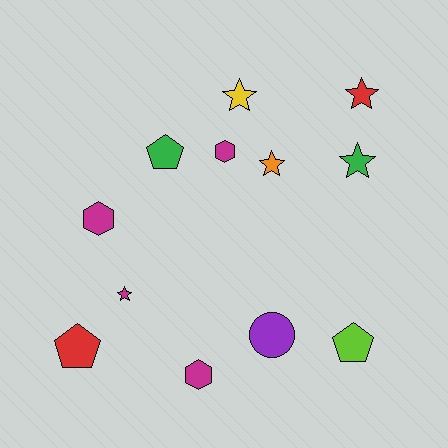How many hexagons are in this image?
There are 3 hexagons.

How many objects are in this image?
There are 12 objects.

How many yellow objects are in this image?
There is 1 yellow object.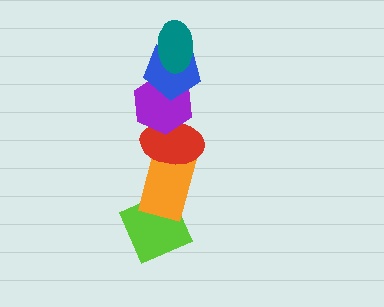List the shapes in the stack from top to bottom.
From top to bottom: the teal ellipse, the blue pentagon, the purple hexagon, the red ellipse, the orange rectangle, the lime diamond.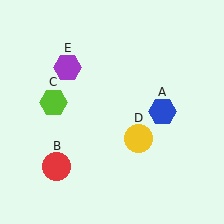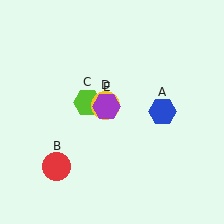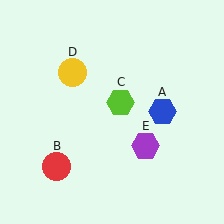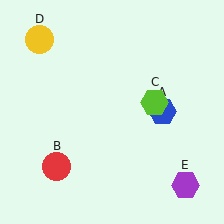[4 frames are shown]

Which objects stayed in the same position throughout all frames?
Blue hexagon (object A) and red circle (object B) remained stationary.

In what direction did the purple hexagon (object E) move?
The purple hexagon (object E) moved down and to the right.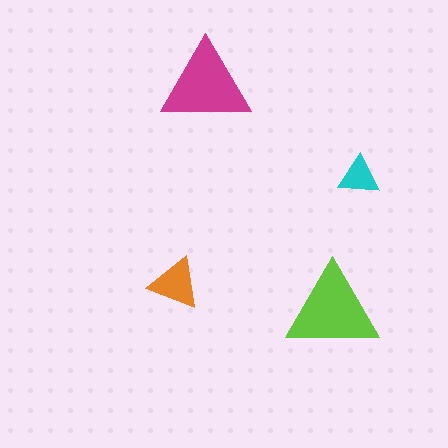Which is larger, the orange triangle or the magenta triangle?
The magenta one.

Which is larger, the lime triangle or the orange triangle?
The lime one.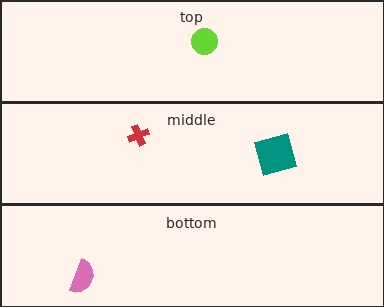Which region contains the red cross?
The middle region.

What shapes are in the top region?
The lime circle.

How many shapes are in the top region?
1.